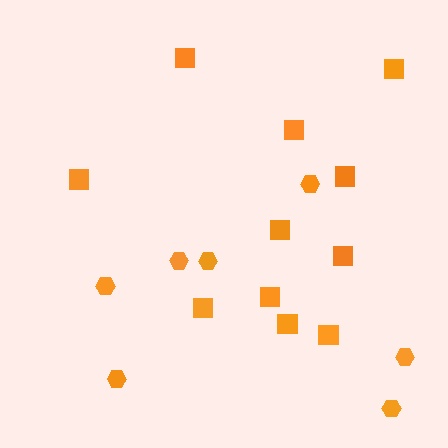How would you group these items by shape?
There are 2 groups: one group of squares (11) and one group of hexagons (7).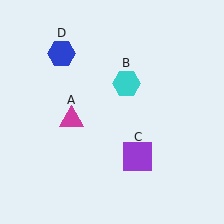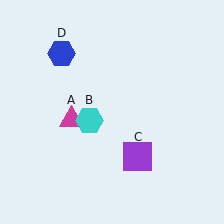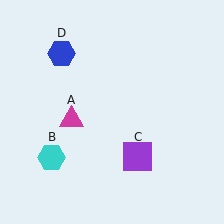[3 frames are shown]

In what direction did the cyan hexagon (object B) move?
The cyan hexagon (object B) moved down and to the left.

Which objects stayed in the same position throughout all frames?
Magenta triangle (object A) and purple square (object C) and blue hexagon (object D) remained stationary.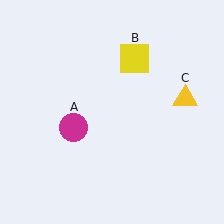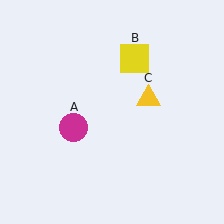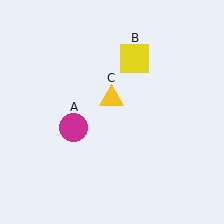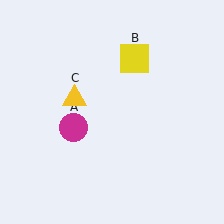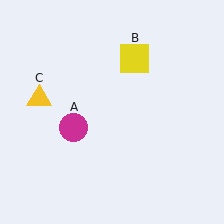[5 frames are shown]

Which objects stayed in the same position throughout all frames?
Magenta circle (object A) and yellow square (object B) remained stationary.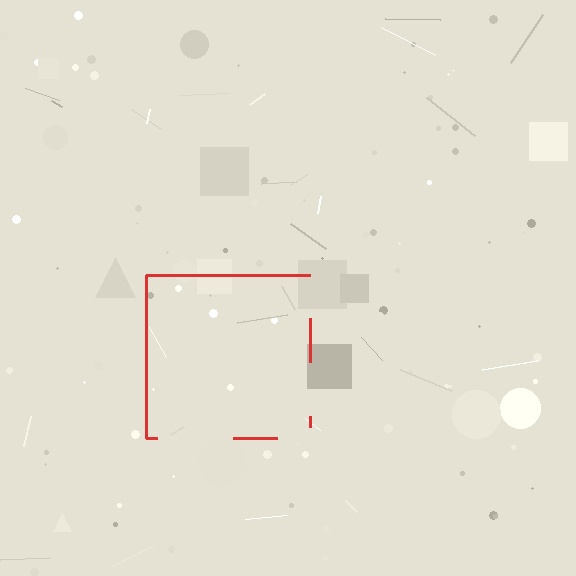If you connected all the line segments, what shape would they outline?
They would outline a square.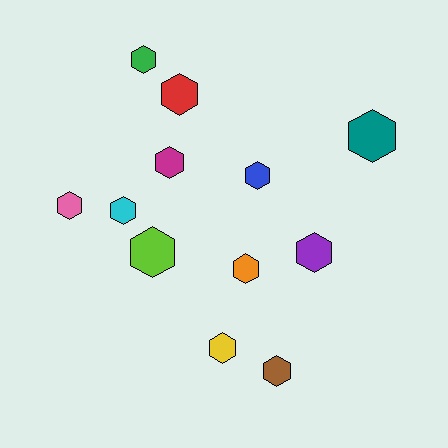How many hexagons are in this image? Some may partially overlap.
There are 12 hexagons.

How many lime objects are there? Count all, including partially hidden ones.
There is 1 lime object.